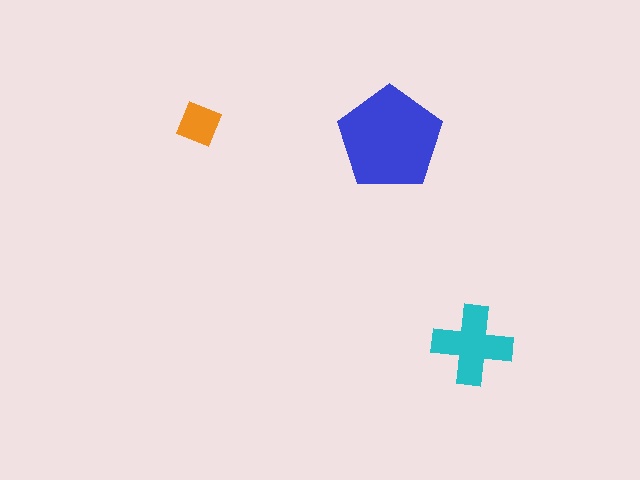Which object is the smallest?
The orange diamond.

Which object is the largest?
The blue pentagon.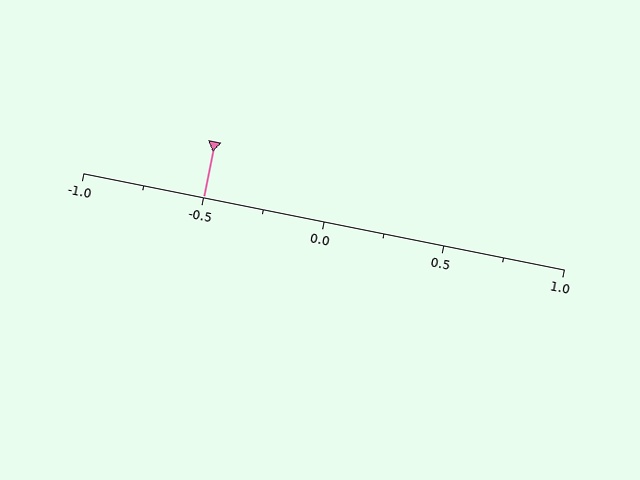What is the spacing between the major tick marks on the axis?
The major ticks are spaced 0.5 apart.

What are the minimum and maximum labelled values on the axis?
The axis runs from -1.0 to 1.0.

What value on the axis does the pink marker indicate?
The marker indicates approximately -0.5.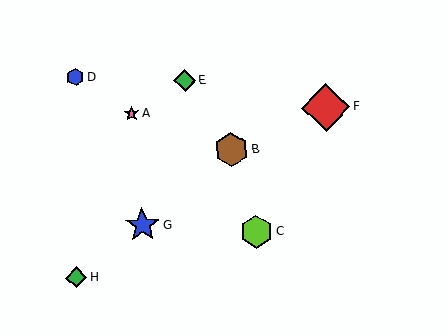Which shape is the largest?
The red diamond (labeled F) is the largest.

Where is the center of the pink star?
The center of the pink star is at (132, 113).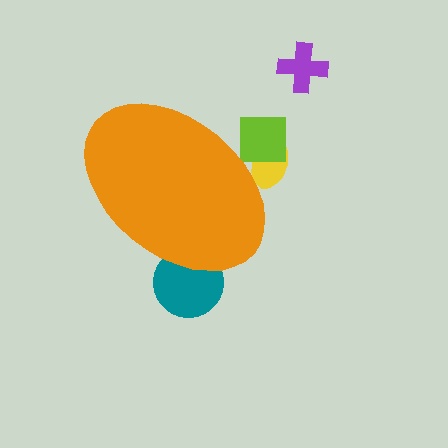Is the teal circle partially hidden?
Yes, the teal circle is partially hidden behind the orange ellipse.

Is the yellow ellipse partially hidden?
Yes, the yellow ellipse is partially hidden behind the orange ellipse.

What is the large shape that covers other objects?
An orange ellipse.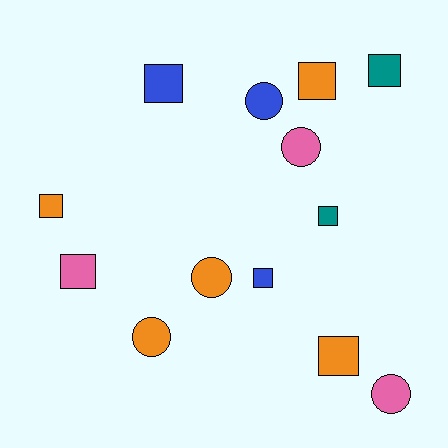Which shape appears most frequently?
Square, with 8 objects.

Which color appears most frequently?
Orange, with 5 objects.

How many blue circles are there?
There is 1 blue circle.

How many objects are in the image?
There are 13 objects.